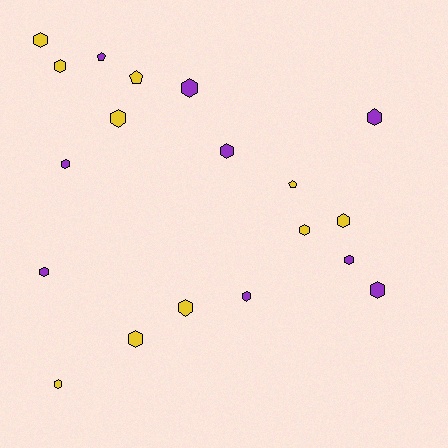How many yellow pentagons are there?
There are 2 yellow pentagons.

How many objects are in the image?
There are 19 objects.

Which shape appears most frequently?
Hexagon, with 16 objects.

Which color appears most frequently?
Yellow, with 10 objects.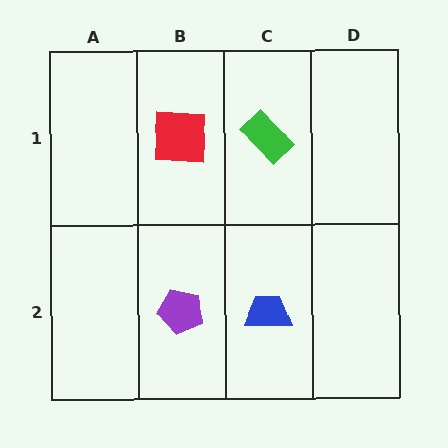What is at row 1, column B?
A red square.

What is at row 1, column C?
A green rectangle.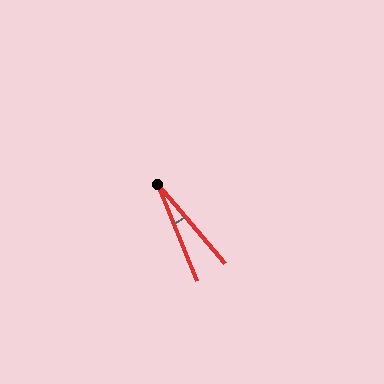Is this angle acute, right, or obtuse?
It is acute.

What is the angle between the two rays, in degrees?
Approximately 18 degrees.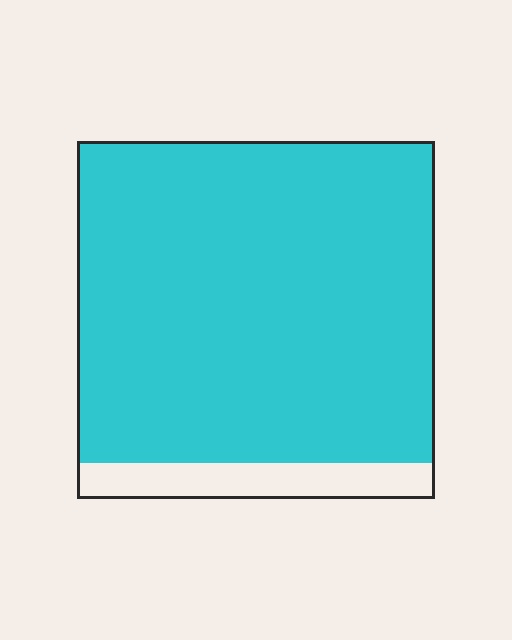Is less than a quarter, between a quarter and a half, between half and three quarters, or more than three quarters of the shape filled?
More than three quarters.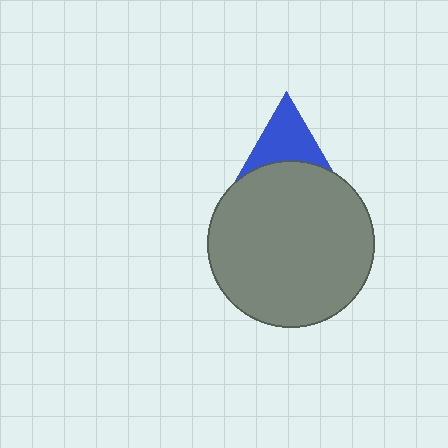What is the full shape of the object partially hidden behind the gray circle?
The partially hidden object is a blue triangle.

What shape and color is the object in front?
The object in front is a gray circle.